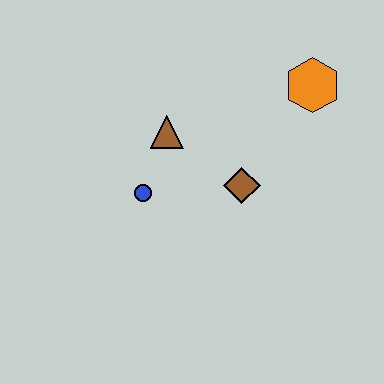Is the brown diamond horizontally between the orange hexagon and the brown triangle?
Yes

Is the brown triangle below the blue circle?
No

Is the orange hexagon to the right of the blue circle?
Yes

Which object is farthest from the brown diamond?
The orange hexagon is farthest from the brown diamond.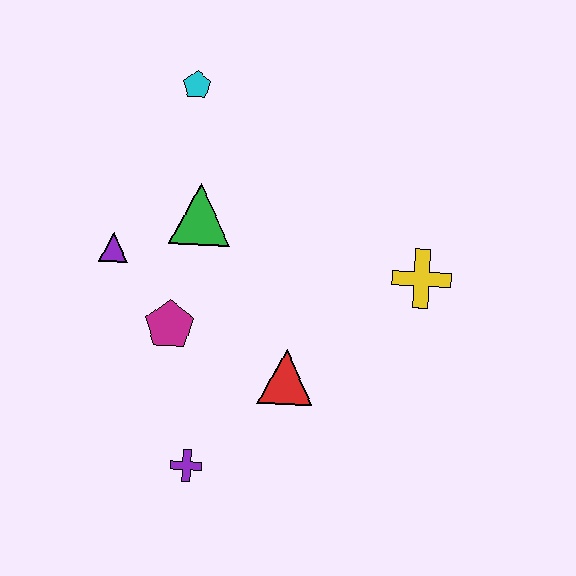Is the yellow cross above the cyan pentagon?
No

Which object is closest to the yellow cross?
The red triangle is closest to the yellow cross.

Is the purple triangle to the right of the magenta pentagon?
No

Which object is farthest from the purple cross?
The cyan pentagon is farthest from the purple cross.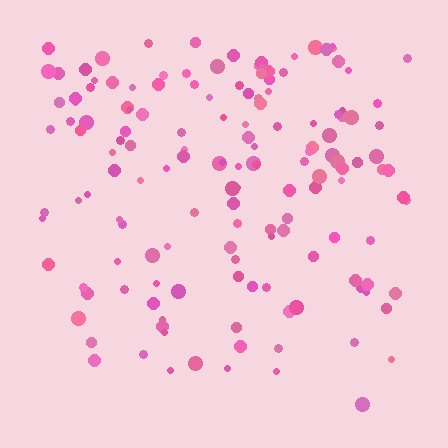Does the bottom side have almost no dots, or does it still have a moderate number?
Still a moderate number, just noticeably fewer than the top.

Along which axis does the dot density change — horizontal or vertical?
Vertical.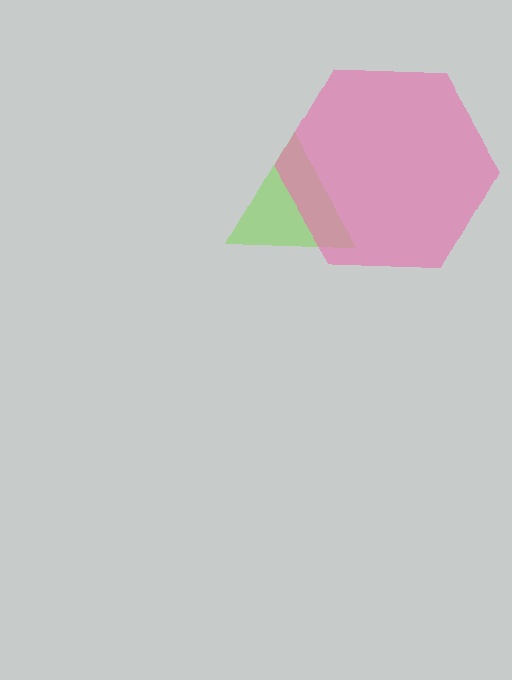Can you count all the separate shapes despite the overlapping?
Yes, there are 2 separate shapes.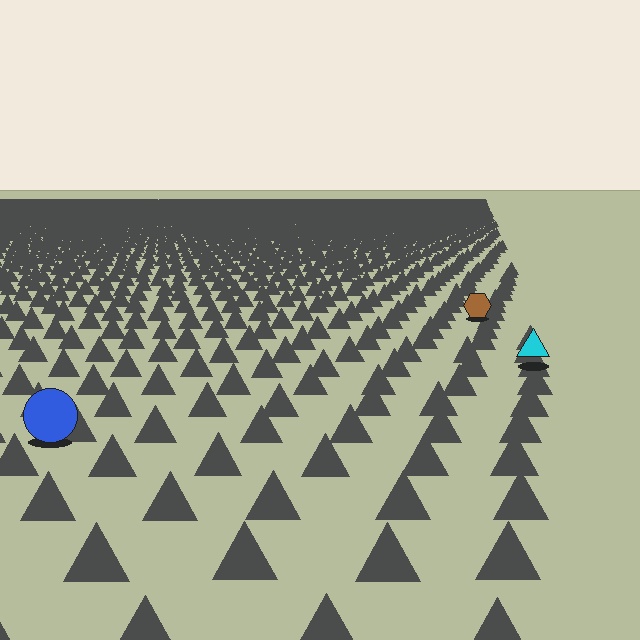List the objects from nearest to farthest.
From nearest to farthest: the blue circle, the cyan triangle, the brown hexagon.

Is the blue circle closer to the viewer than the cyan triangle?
Yes. The blue circle is closer — you can tell from the texture gradient: the ground texture is coarser near it.